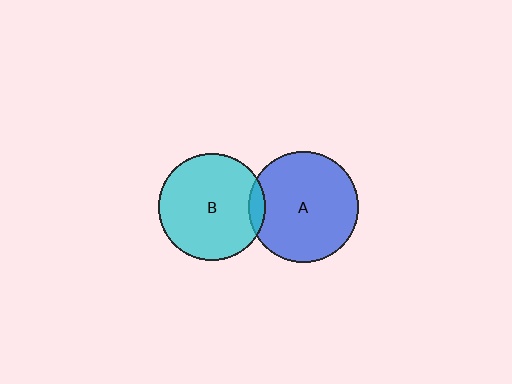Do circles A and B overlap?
Yes.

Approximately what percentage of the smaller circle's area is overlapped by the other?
Approximately 10%.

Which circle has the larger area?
Circle A (blue).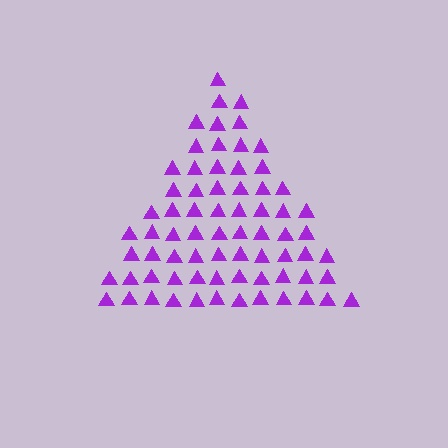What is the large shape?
The large shape is a triangle.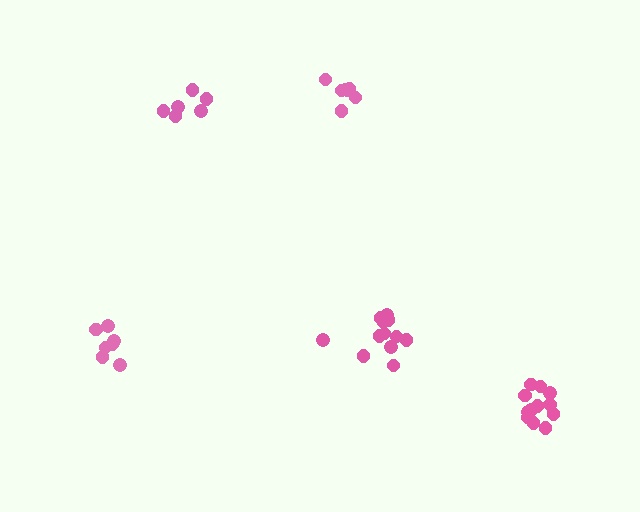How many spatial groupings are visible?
There are 5 spatial groupings.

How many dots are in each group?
Group 1: 12 dots, Group 2: 6 dots, Group 3: 12 dots, Group 4: 7 dots, Group 5: 7 dots (44 total).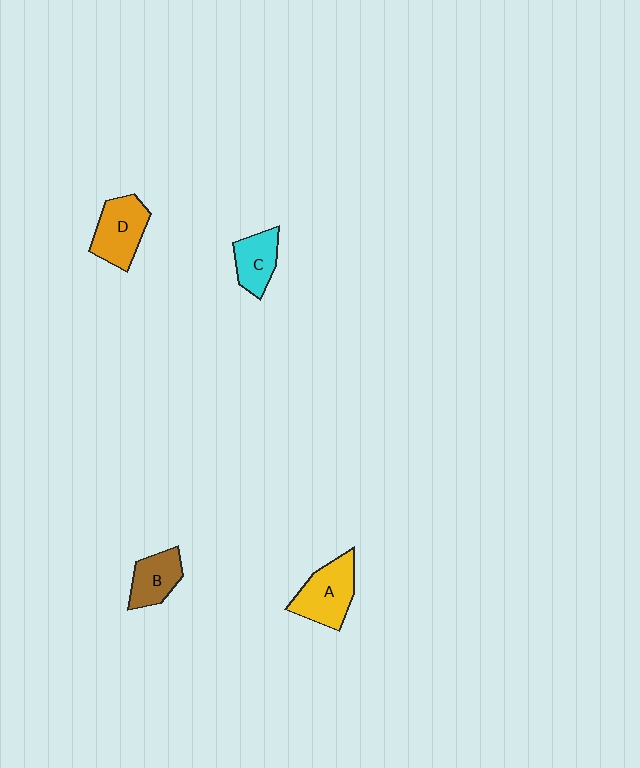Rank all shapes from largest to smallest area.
From largest to smallest: A (yellow), D (orange), B (brown), C (cyan).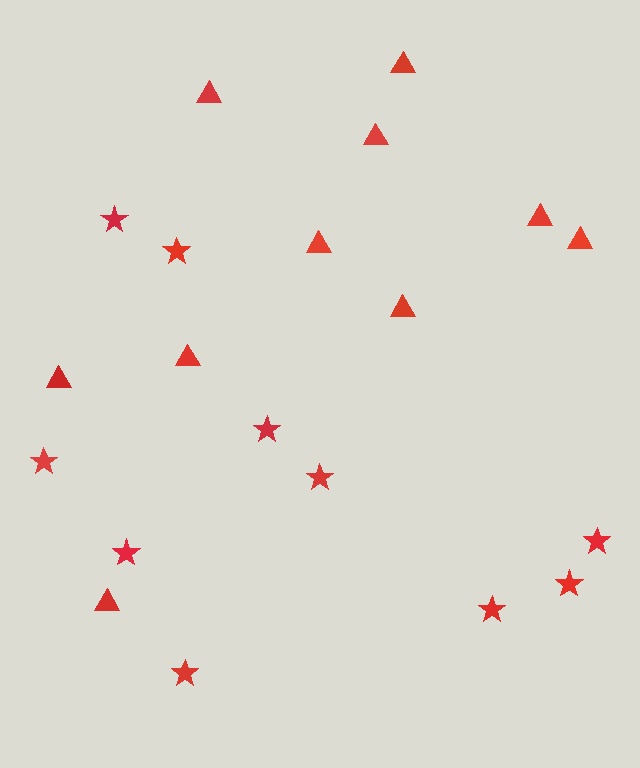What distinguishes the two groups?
There are 2 groups: one group of stars (10) and one group of triangles (10).